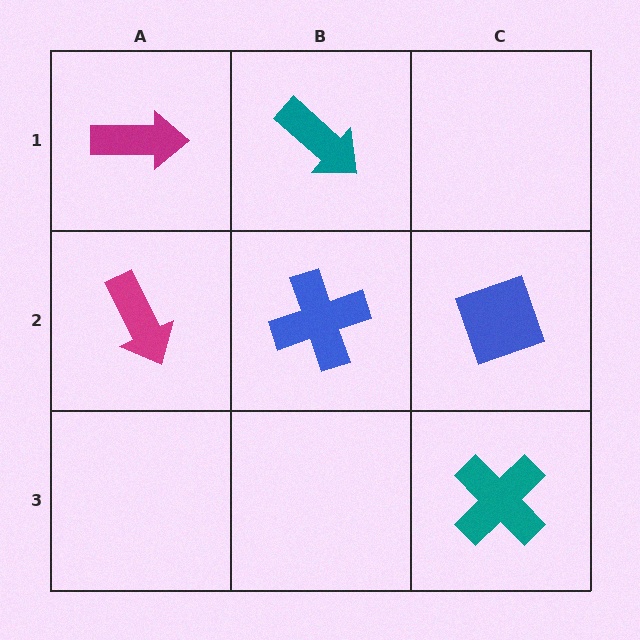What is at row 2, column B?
A blue cross.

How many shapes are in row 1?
2 shapes.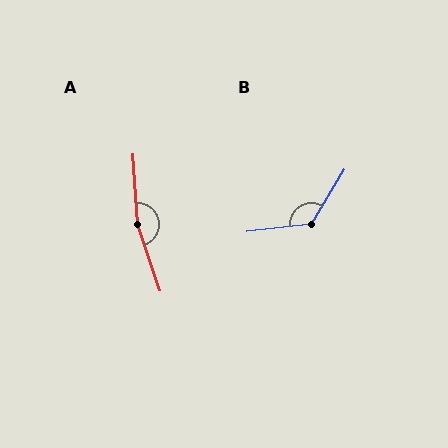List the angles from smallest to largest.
B (127°), A (164°).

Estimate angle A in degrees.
Approximately 164 degrees.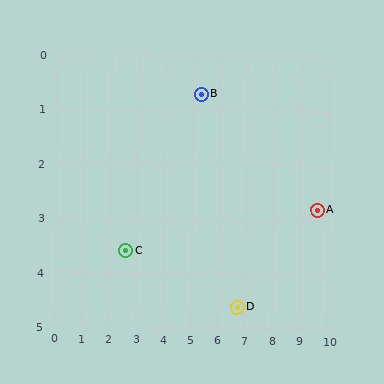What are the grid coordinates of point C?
Point C is at approximately (2.6, 3.6).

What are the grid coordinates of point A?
Point A is at approximately (9.6, 2.8).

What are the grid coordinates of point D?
Point D is at approximately (6.7, 4.6).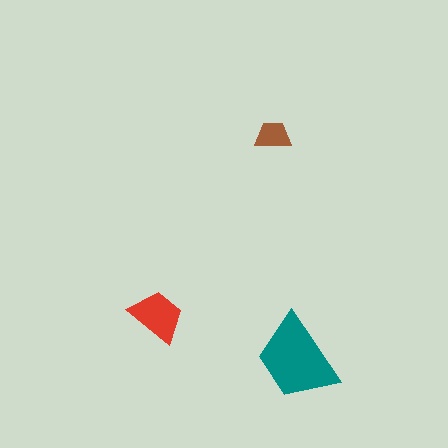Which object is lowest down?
The teal trapezoid is bottommost.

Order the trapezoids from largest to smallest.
the teal one, the red one, the brown one.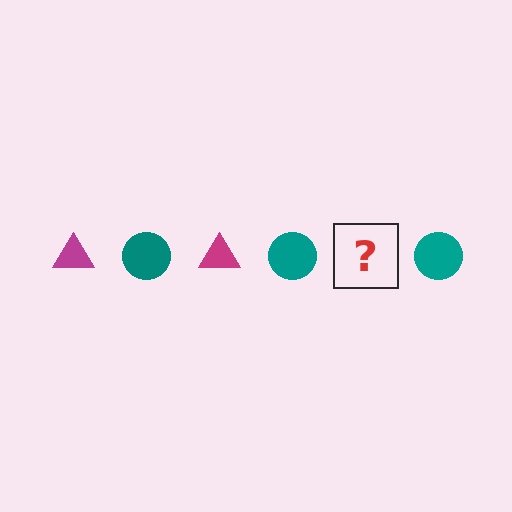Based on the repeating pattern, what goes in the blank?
The blank should be a magenta triangle.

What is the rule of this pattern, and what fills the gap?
The rule is that the pattern alternates between magenta triangle and teal circle. The gap should be filled with a magenta triangle.